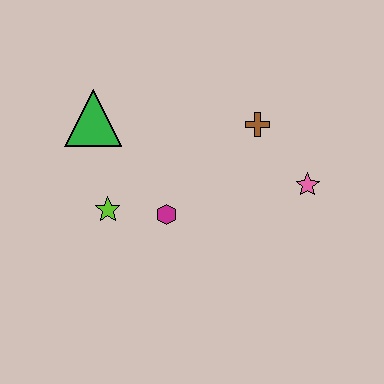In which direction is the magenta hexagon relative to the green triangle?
The magenta hexagon is below the green triangle.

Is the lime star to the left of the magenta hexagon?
Yes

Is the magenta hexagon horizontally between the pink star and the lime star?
Yes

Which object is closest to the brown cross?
The pink star is closest to the brown cross.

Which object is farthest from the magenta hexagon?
The pink star is farthest from the magenta hexagon.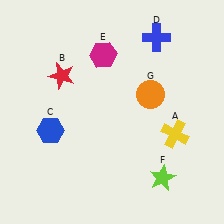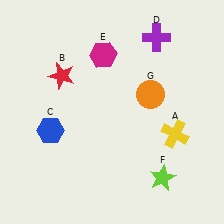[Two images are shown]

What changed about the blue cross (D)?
In Image 1, D is blue. In Image 2, it changed to purple.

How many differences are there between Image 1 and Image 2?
There is 1 difference between the two images.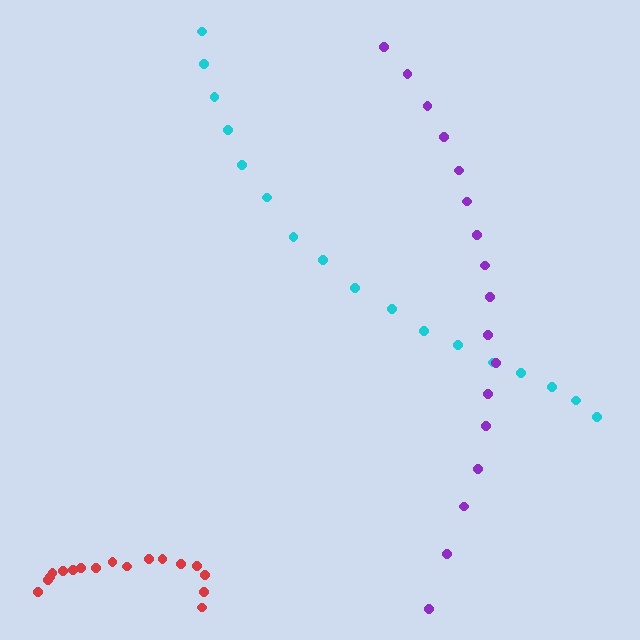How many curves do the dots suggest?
There are 3 distinct paths.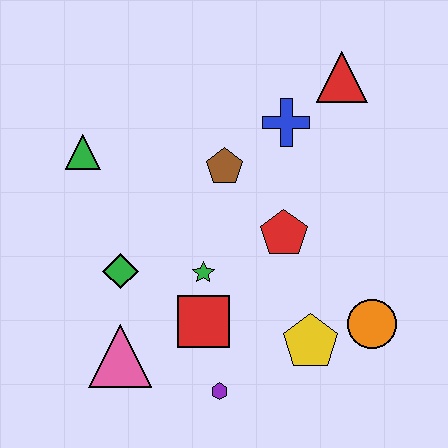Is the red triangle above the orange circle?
Yes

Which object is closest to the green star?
The red square is closest to the green star.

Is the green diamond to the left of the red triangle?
Yes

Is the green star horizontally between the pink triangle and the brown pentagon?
Yes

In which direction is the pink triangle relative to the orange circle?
The pink triangle is to the left of the orange circle.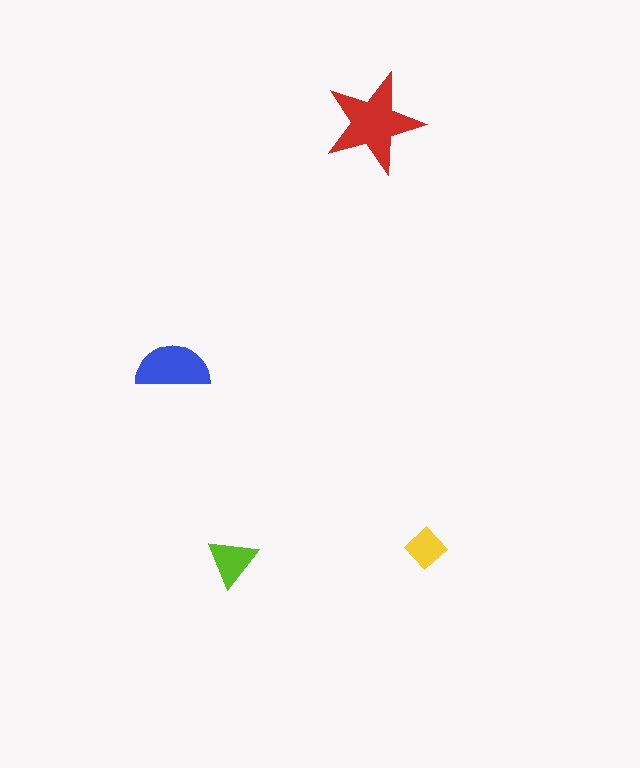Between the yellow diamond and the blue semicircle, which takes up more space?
The blue semicircle.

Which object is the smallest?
The yellow diamond.